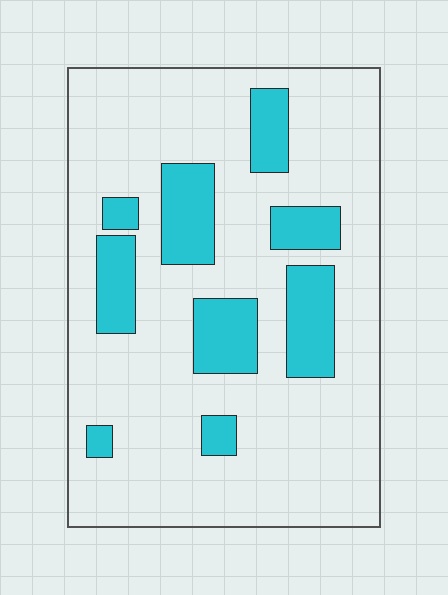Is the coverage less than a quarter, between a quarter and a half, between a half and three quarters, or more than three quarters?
Less than a quarter.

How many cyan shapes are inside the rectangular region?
9.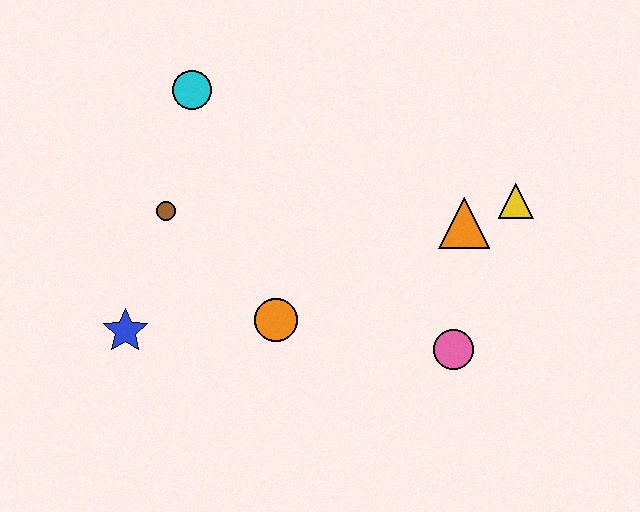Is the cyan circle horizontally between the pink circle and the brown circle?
Yes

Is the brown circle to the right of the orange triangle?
No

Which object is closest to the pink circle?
The orange triangle is closest to the pink circle.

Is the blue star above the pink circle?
Yes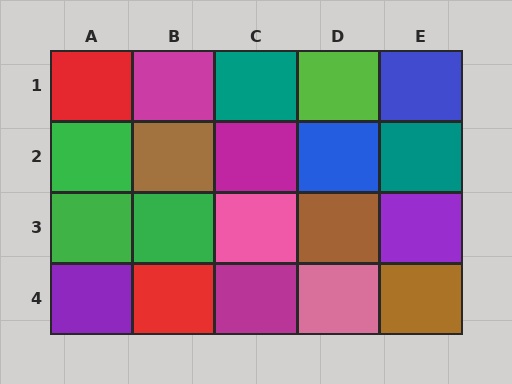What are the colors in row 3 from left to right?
Green, green, pink, brown, purple.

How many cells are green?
3 cells are green.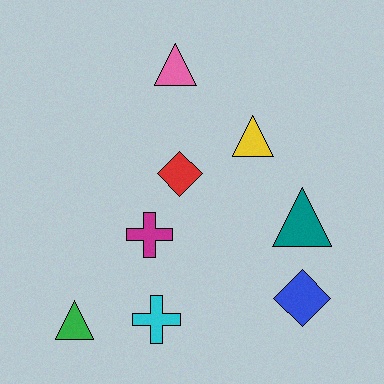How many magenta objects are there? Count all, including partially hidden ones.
There is 1 magenta object.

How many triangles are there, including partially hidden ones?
There are 4 triangles.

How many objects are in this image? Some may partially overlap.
There are 8 objects.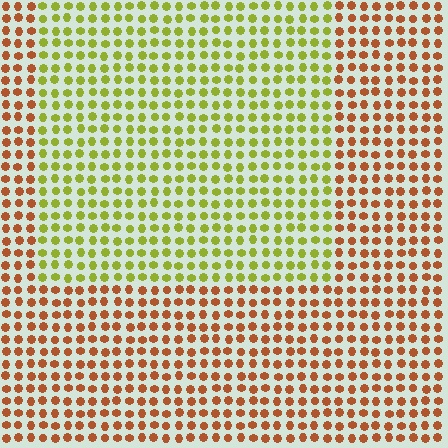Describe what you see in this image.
The image is filled with small brown elements in a uniform arrangement. A rectangle-shaped region is visible where the elements are tinted to a slightly different hue, forming a subtle color boundary.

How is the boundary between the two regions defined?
The boundary is defined purely by a slight shift in hue (about 55 degrees). Spacing, size, and orientation are identical on both sides.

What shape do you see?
I see a rectangle.